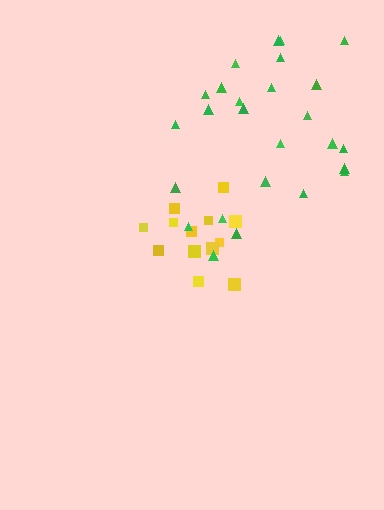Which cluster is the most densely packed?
Yellow.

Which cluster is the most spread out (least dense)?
Green.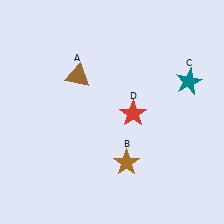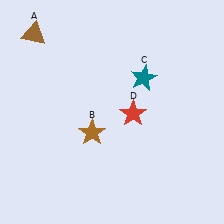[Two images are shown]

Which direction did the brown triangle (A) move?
The brown triangle (A) moved left.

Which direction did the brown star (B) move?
The brown star (B) moved left.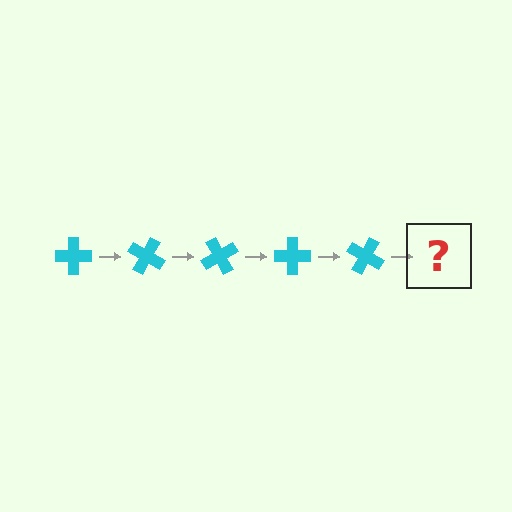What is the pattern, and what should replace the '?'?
The pattern is that the cross rotates 30 degrees each step. The '?' should be a cyan cross rotated 150 degrees.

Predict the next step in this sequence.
The next step is a cyan cross rotated 150 degrees.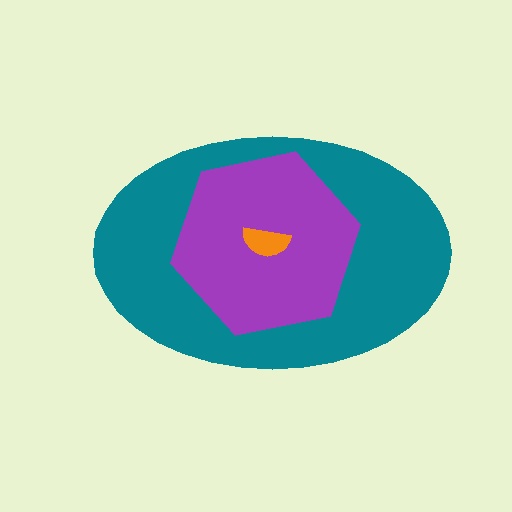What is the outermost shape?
The teal ellipse.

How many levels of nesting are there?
3.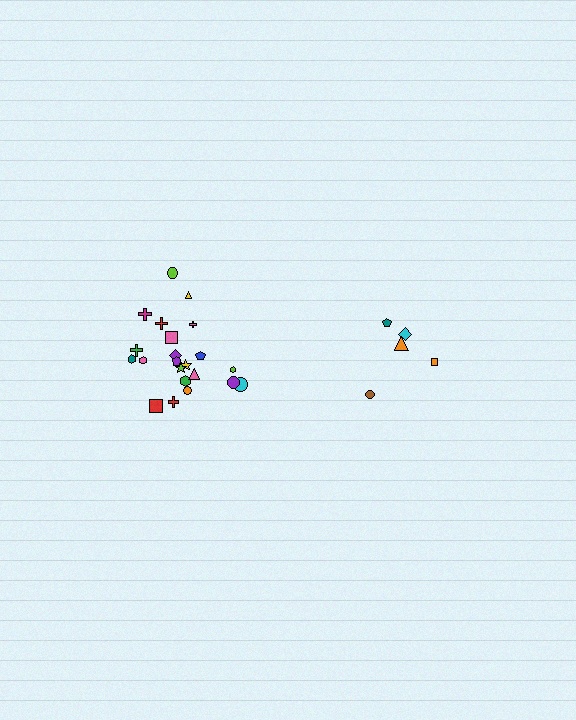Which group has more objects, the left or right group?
The left group.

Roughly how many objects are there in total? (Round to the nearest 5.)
Roughly 25 objects in total.